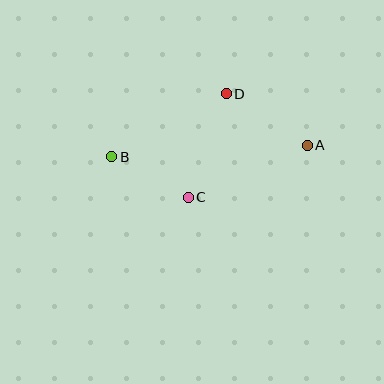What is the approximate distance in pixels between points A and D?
The distance between A and D is approximately 96 pixels.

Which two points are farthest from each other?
Points A and B are farthest from each other.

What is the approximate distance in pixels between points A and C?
The distance between A and C is approximately 130 pixels.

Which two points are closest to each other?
Points B and C are closest to each other.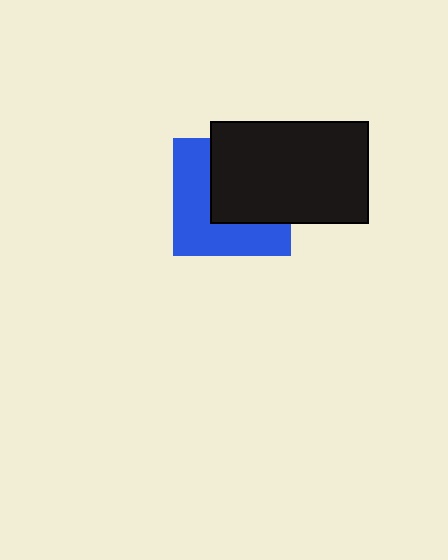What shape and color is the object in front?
The object in front is a black rectangle.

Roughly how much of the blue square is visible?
About half of it is visible (roughly 49%).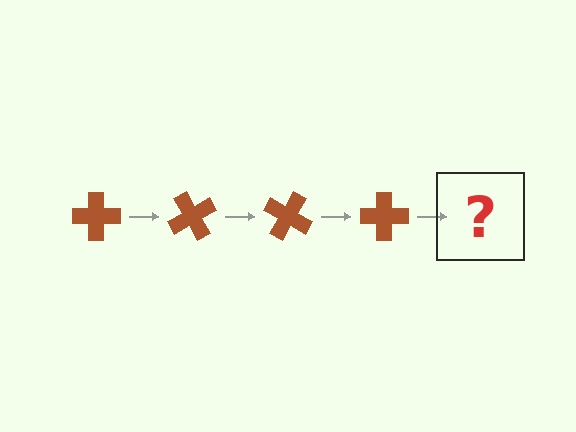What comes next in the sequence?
The next element should be a brown cross rotated 240 degrees.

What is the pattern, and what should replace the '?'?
The pattern is that the cross rotates 60 degrees each step. The '?' should be a brown cross rotated 240 degrees.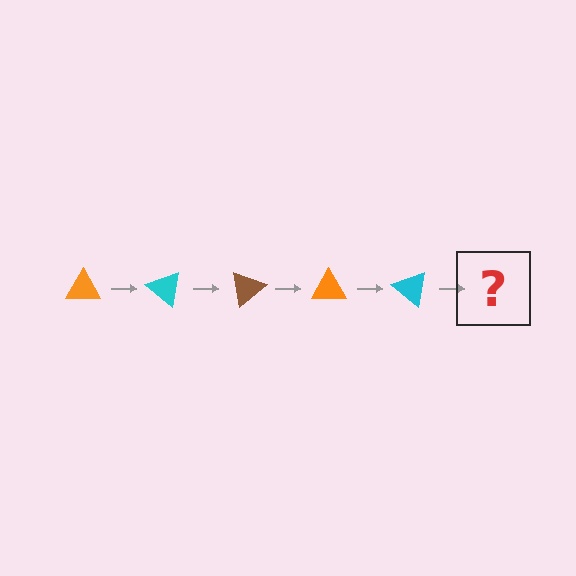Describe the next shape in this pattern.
It should be a brown triangle, rotated 200 degrees from the start.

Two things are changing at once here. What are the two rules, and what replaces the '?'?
The two rules are that it rotates 40 degrees each step and the color cycles through orange, cyan, and brown. The '?' should be a brown triangle, rotated 200 degrees from the start.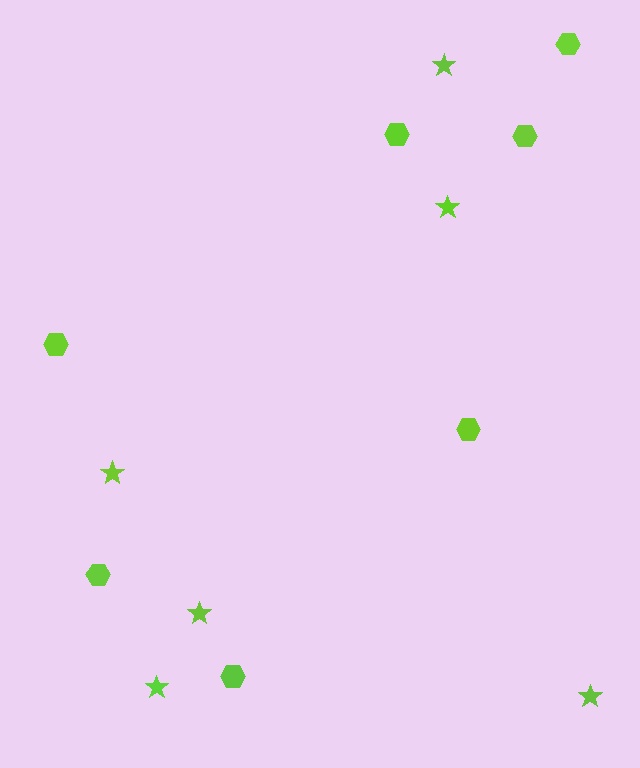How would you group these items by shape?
There are 2 groups: one group of hexagons (7) and one group of stars (6).